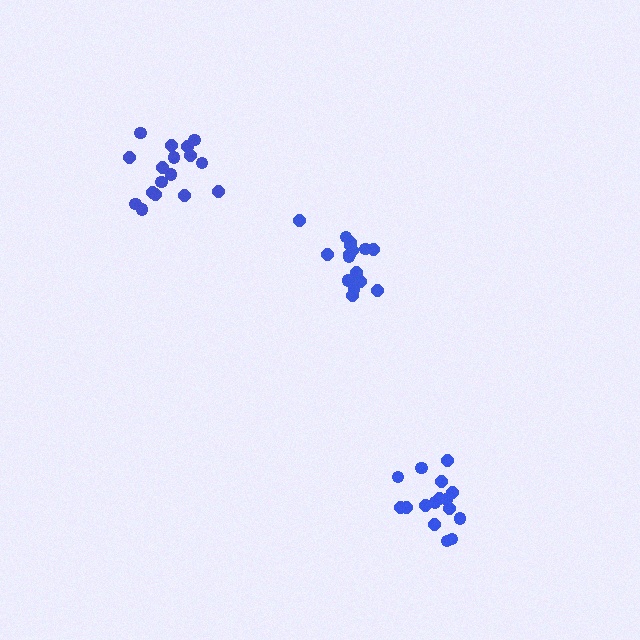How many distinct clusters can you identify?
There are 3 distinct clusters.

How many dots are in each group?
Group 1: 17 dots, Group 2: 16 dots, Group 3: 16 dots (49 total).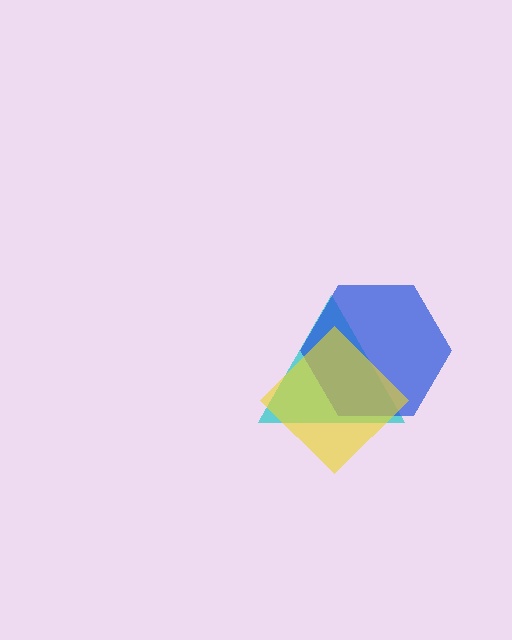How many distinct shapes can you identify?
There are 3 distinct shapes: a cyan triangle, a blue hexagon, a yellow diamond.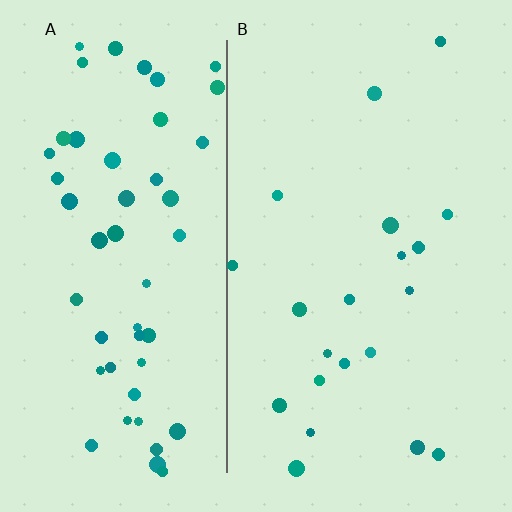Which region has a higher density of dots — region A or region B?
A (the left).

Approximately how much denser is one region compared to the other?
Approximately 2.5× — region A over region B.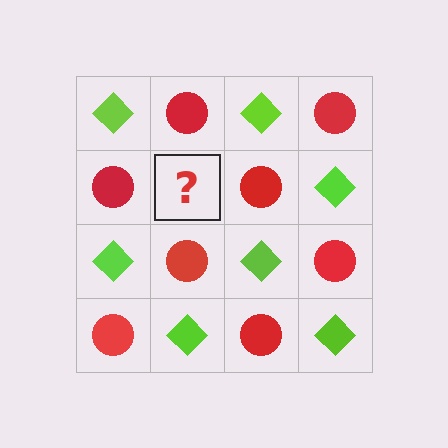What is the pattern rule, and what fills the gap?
The rule is that it alternates lime diamond and red circle in a checkerboard pattern. The gap should be filled with a lime diamond.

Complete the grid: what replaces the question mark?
The question mark should be replaced with a lime diamond.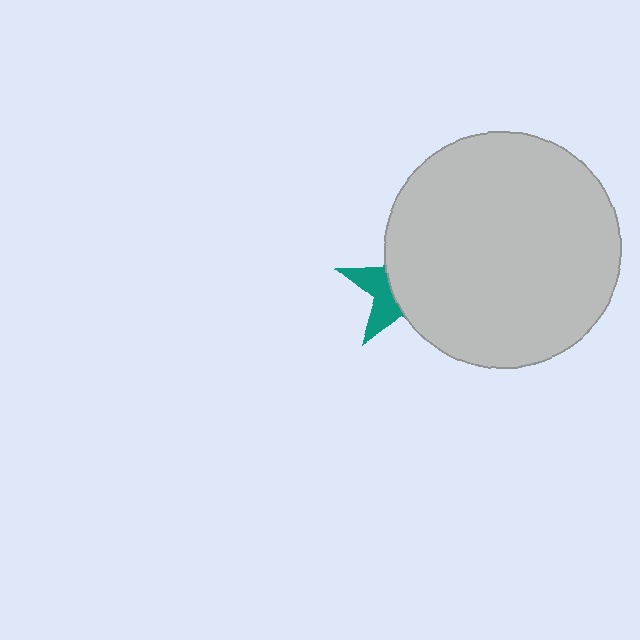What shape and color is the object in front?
The object in front is a light gray circle.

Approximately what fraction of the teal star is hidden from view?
Roughly 64% of the teal star is hidden behind the light gray circle.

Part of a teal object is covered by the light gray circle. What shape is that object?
It is a star.